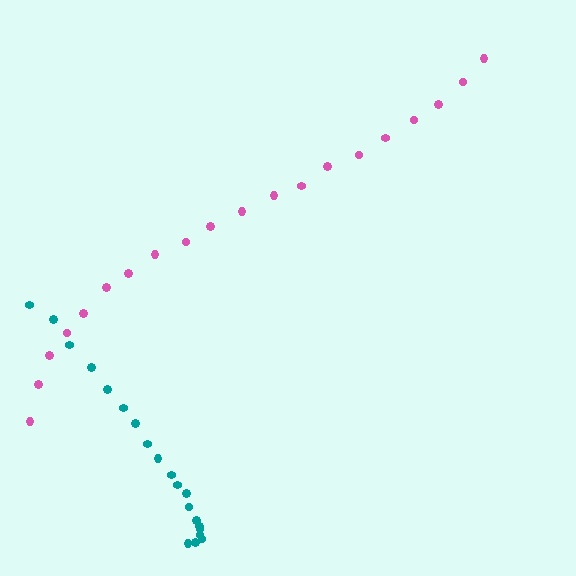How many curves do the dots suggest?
There are 2 distinct paths.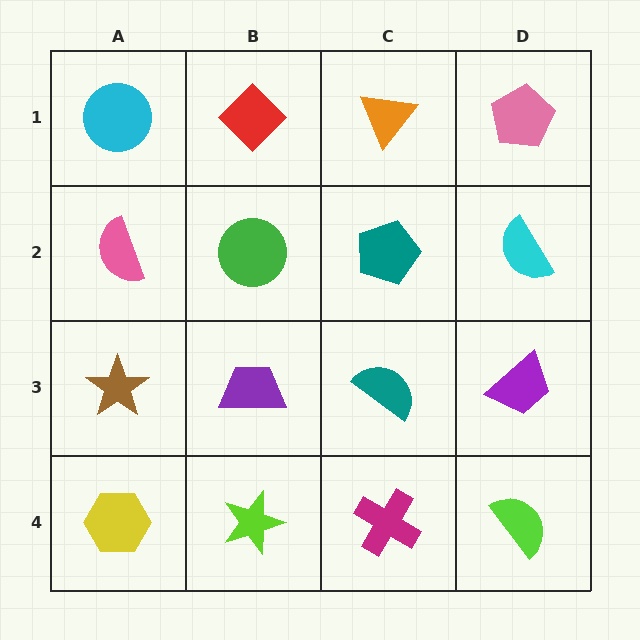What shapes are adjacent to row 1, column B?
A green circle (row 2, column B), a cyan circle (row 1, column A), an orange triangle (row 1, column C).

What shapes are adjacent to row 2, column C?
An orange triangle (row 1, column C), a teal semicircle (row 3, column C), a green circle (row 2, column B), a cyan semicircle (row 2, column D).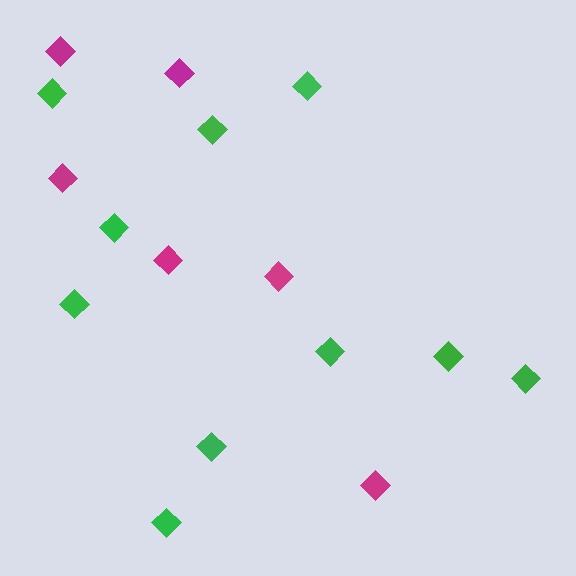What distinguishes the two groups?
There are 2 groups: one group of green diamonds (10) and one group of magenta diamonds (6).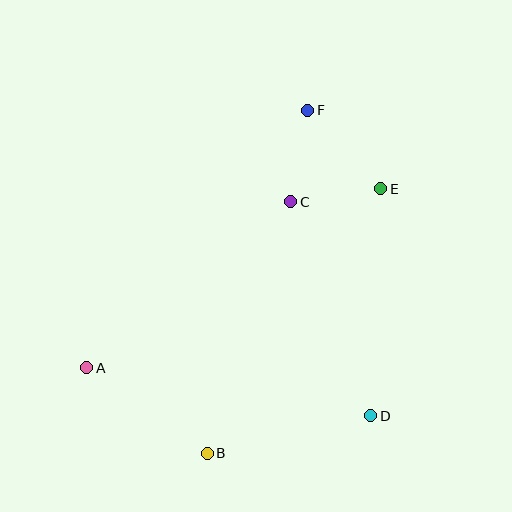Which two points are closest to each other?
Points C and E are closest to each other.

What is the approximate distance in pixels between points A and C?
The distance between A and C is approximately 263 pixels.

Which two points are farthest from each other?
Points B and F are farthest from each other.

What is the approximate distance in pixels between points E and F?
The distance between E and F is approximately 107 pixels.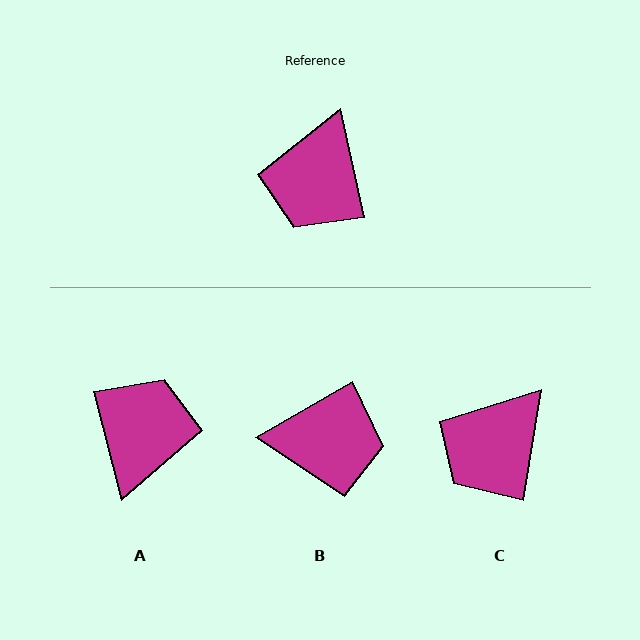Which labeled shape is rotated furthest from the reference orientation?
A, about 178 degrees away.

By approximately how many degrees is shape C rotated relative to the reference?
Approximately 22 degrees clockwise.